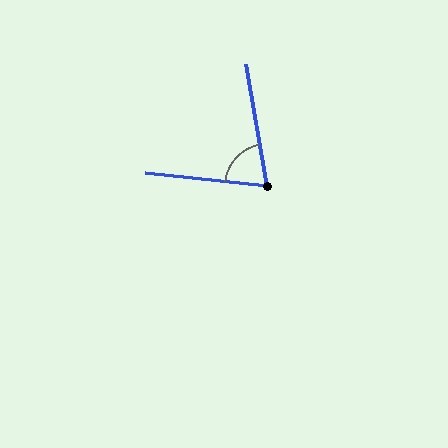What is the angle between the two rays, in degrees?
Approximately 74 degrees.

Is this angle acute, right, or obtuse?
It is acute.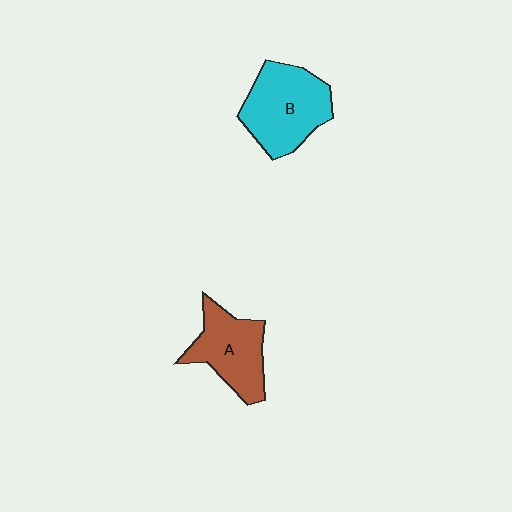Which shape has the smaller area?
Shape A (brown).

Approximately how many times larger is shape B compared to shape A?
Approximately 1.2 times.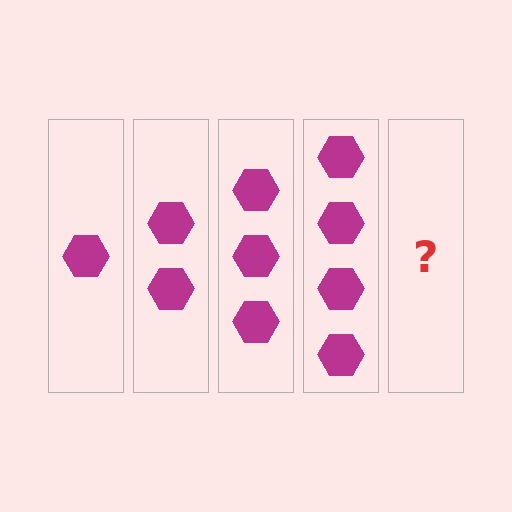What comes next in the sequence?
The next element should be 5 hexagons.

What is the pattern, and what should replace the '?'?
The pattern is that each step adds one more hexagon. The '?' should be 5 hexagons.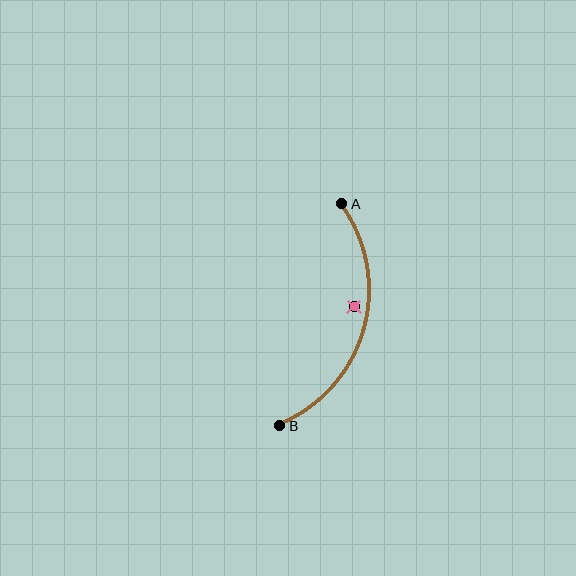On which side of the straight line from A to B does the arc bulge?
The arc bulges to the right of the straight line connecting A and B.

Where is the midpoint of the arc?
The arc midpoint is the point on the curve farthest from the straight line joining A and B. It sits to the right of that line.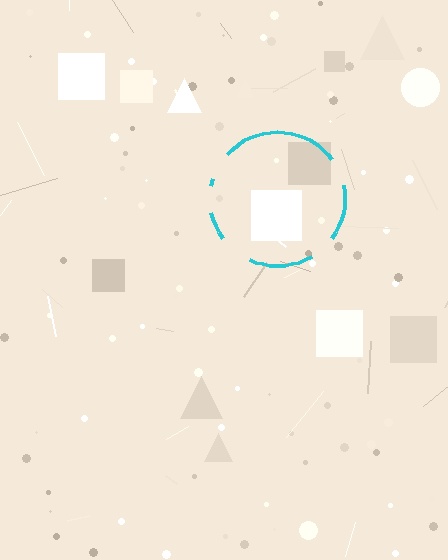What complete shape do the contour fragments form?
The contour fragments form a circle.